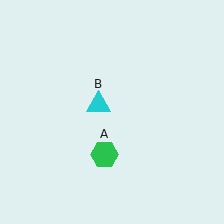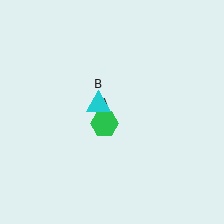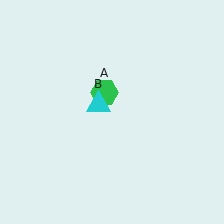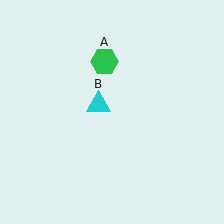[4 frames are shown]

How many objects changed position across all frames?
1 object changed position: green hexagon (object A).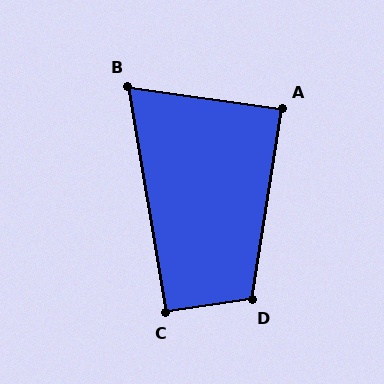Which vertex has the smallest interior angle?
B, at approximately 73 degrees.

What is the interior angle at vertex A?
Approximately 89 degrees (approximately right).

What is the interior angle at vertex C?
Approximately 91 degrees (approximately right).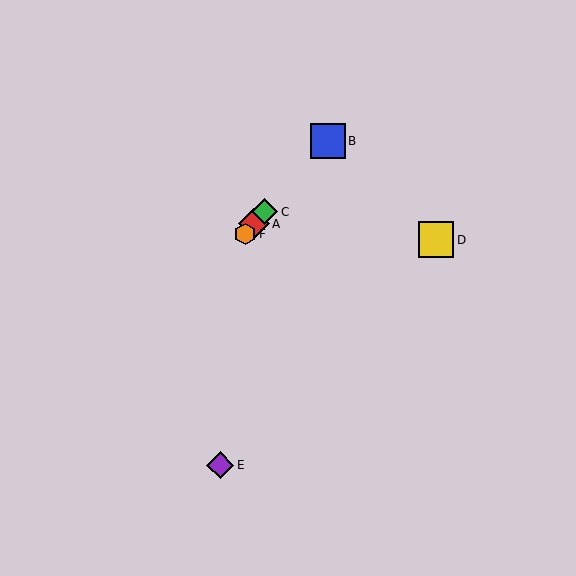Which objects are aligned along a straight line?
Objects A, B, C, F are aligned along a straight line.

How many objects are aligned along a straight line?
4 objects (A, B, C, F) are aligned along a straight line.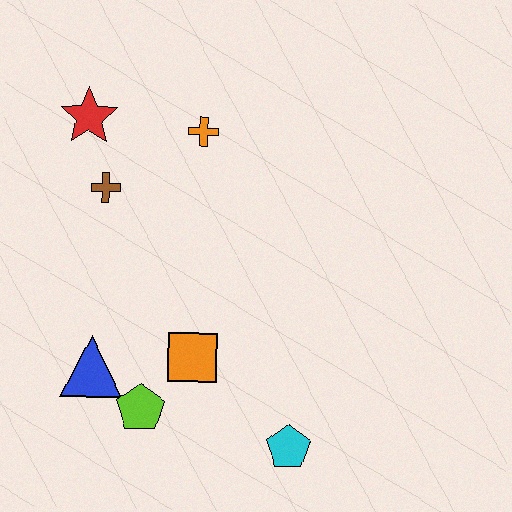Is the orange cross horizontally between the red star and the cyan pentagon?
Yes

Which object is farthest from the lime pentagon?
The red star is farthest from the lime pentagon.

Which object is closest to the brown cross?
The red star is closest to the brown cross.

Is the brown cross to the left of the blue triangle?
No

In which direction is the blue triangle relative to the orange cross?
The blue triangle is below the orange cross.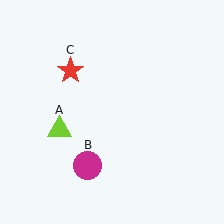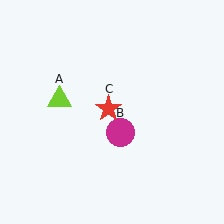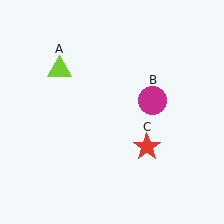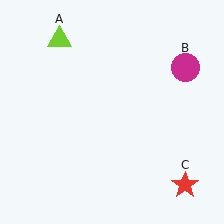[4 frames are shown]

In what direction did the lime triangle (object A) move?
The lime triangle (object A) moved up.